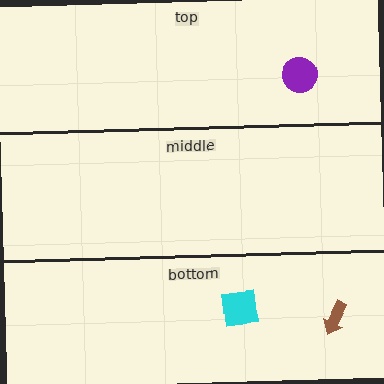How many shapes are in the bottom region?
2.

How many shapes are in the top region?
1.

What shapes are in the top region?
The purple circle.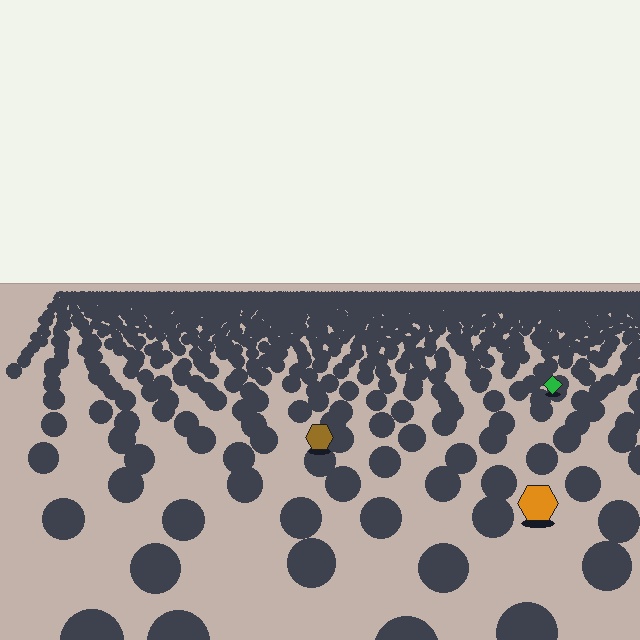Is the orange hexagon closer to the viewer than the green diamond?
Yes. The orange hexagon is closer — you can tell from the texture gradient: the ground texture is coarser near it.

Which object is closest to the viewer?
The orange hexagon is closest. The texture marks near it are larger and more spread out.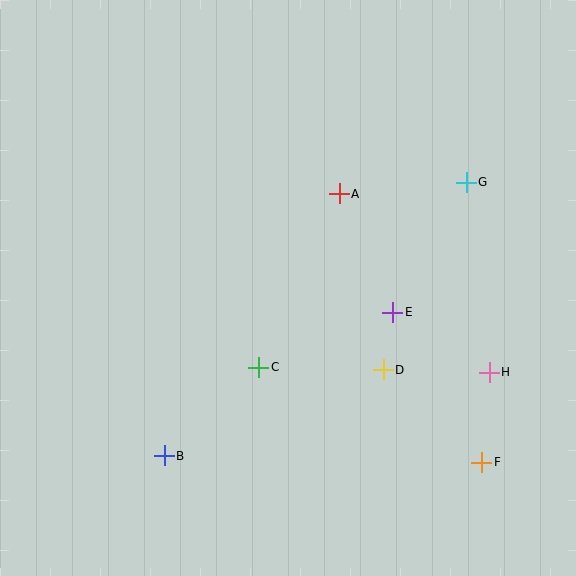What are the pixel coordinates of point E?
Point E is at (393, 312).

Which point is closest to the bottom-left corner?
Point B is closest to the bottom-left corner.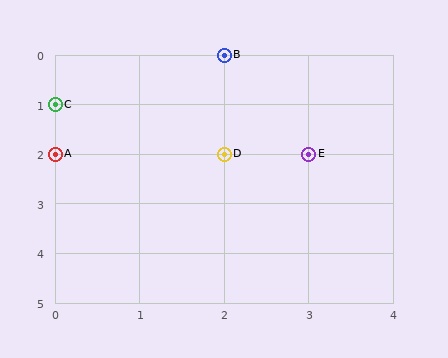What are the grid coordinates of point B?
Point B is at grid coordinates (2, 0).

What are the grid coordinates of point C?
Point C is at grid coordinates (0, 1).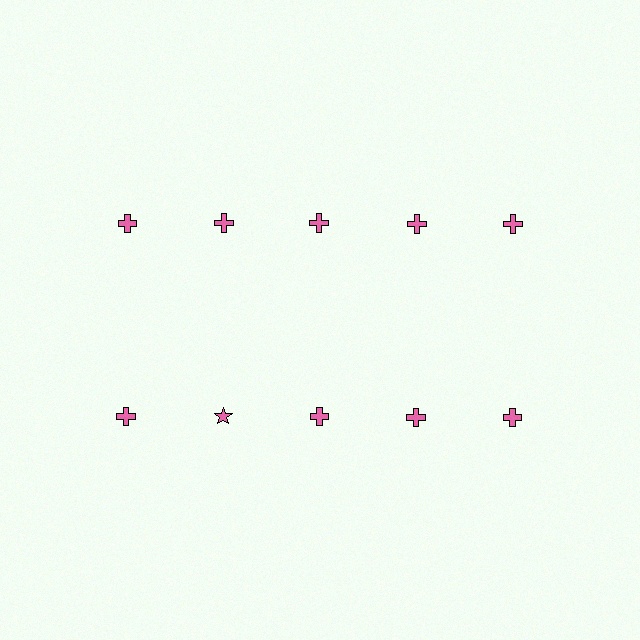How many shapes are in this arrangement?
There are 10 shapes arranged in a grid pattern.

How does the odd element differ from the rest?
It has a different shape: star instead of cross.